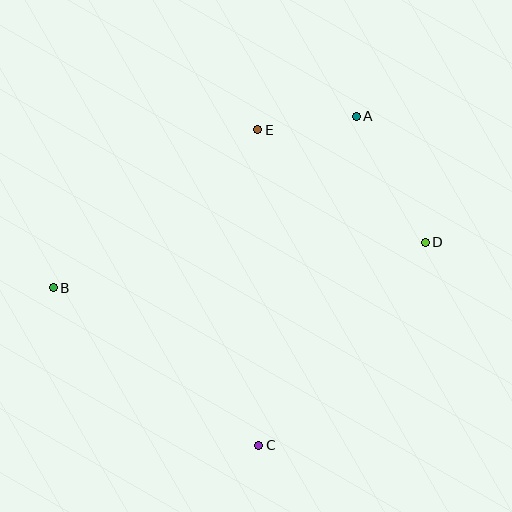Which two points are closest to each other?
Points A and E are closest to each other.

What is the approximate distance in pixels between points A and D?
The distance between A and D is approximately 143 pixels.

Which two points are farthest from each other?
Points B and D are farthest from each other.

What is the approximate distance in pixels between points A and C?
The distance between A and C is approximately 343 pixels.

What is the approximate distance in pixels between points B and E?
The distance between B and E is approximately 259 pixels.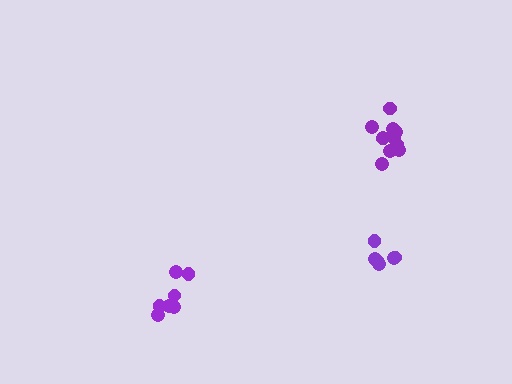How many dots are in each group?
Group 1: 6 dots, Group 2: 7 dots, Group 3: 11 dots (24 total).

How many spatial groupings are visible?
There are 3 spatial groupings.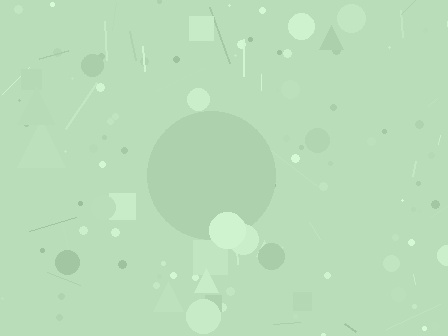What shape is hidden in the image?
A circle is hidden in the image.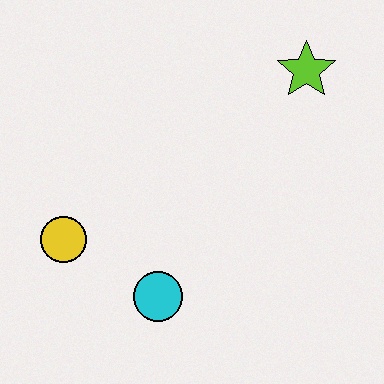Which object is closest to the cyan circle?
The yellow circle is closest to the cyan circle.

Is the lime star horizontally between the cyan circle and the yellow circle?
No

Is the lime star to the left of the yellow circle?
No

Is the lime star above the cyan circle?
Yes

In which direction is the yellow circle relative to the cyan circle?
The yellow circle is to the left of the cyan circle.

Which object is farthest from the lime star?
The yellow circle is farthest from the lime star.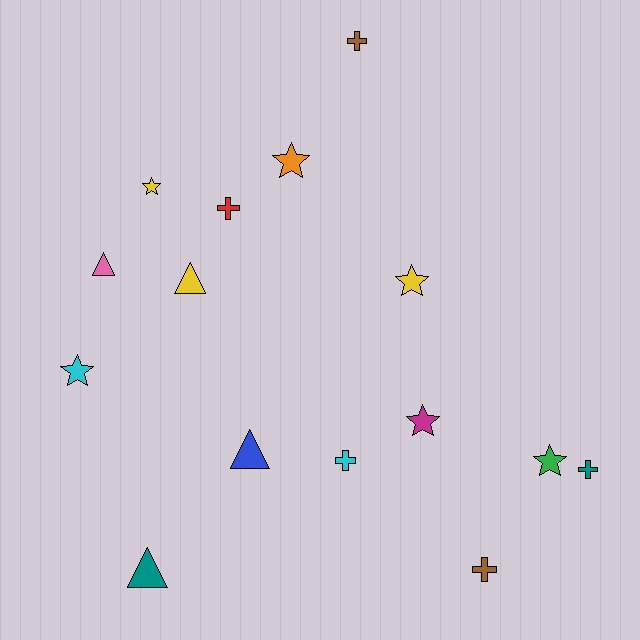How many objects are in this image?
There are 15 objects.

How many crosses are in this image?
There are 5 crosses.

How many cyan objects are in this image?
There are 2 cyan objects.